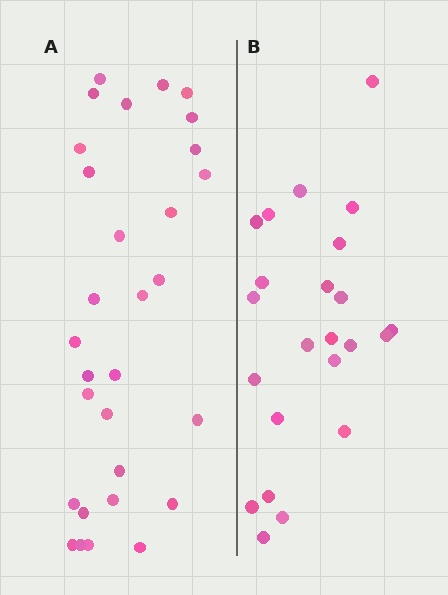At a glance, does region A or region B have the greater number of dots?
Region A (the left region) has more dots.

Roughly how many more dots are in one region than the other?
Region A has roughly 8 or so more dots than region B.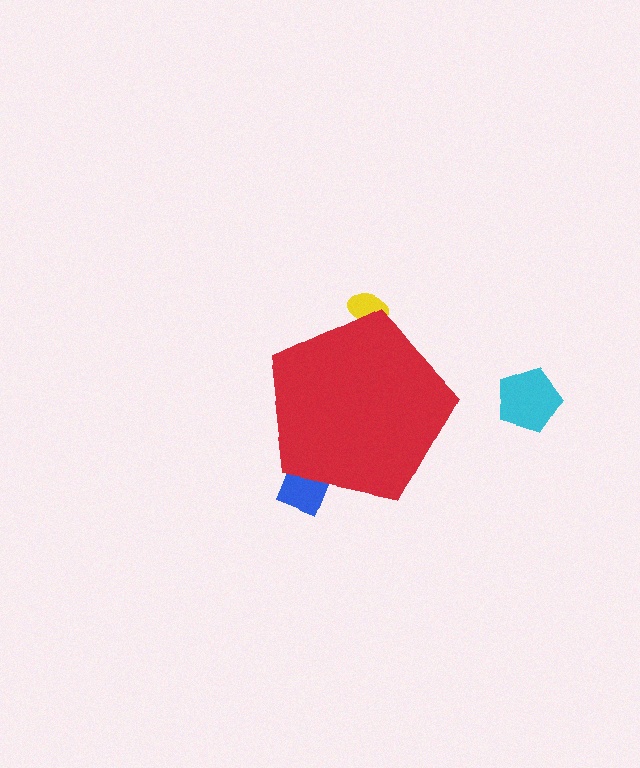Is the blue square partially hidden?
Yes, the blue square is partially hidden behind the red pentagon.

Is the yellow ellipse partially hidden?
Yes, the yellow ellipse is partially hidden behind the red pentagon.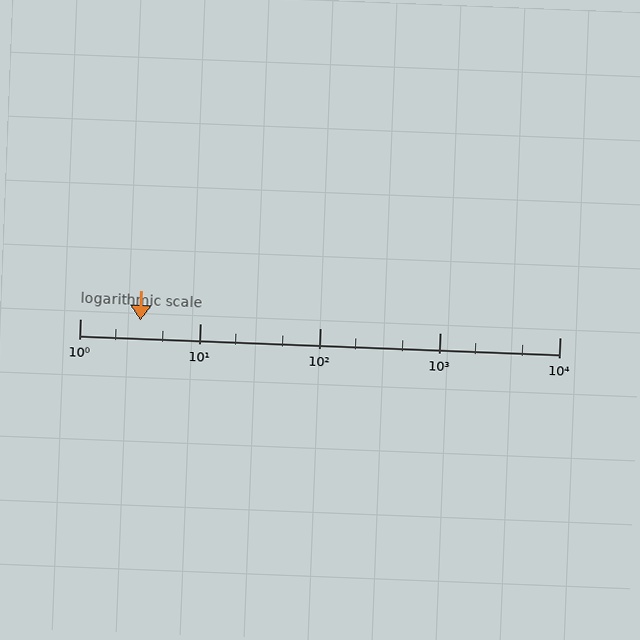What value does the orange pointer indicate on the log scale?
The pointer indicates approximately 3.2.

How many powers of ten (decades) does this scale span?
The scale spans 4 decades, from 1 to 10000.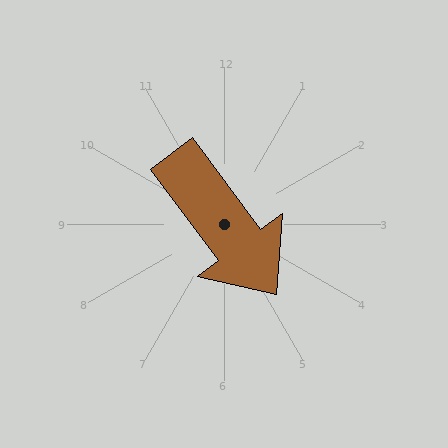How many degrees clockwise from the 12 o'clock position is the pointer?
Approximately 143 degrees.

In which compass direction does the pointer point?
Southeast.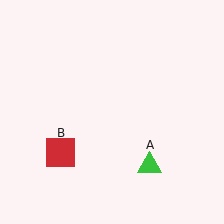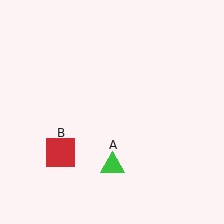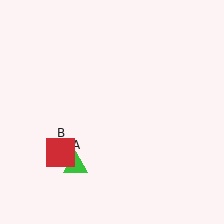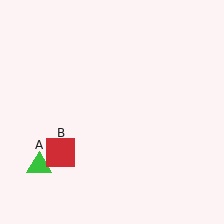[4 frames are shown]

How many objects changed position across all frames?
1 object changed position: green triangle (object A).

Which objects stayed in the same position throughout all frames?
Red square (object B) remained stationary.